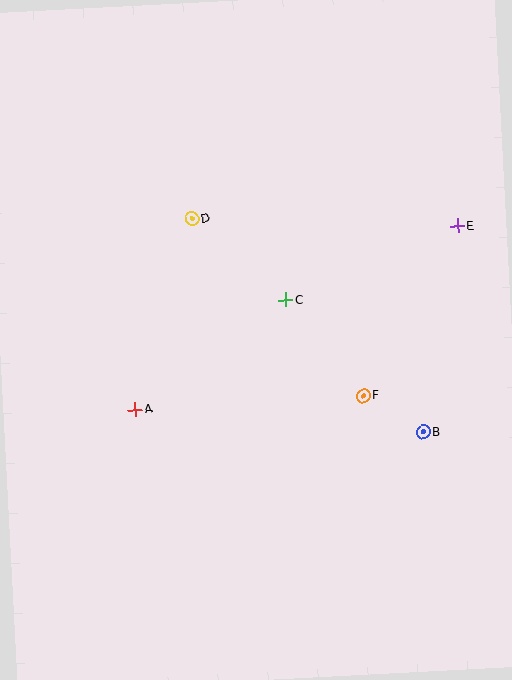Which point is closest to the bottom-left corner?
Point A is closest to the bottom-left corner.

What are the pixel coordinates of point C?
Point C is at (286, 300).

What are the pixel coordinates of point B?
Point B is at (423, 432).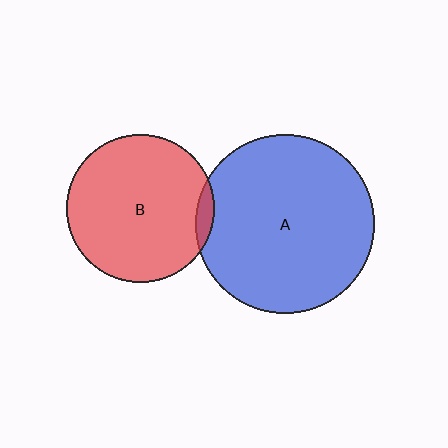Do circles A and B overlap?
Yes.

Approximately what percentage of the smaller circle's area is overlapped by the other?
Approximately 5%.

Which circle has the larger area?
Circle A (blue).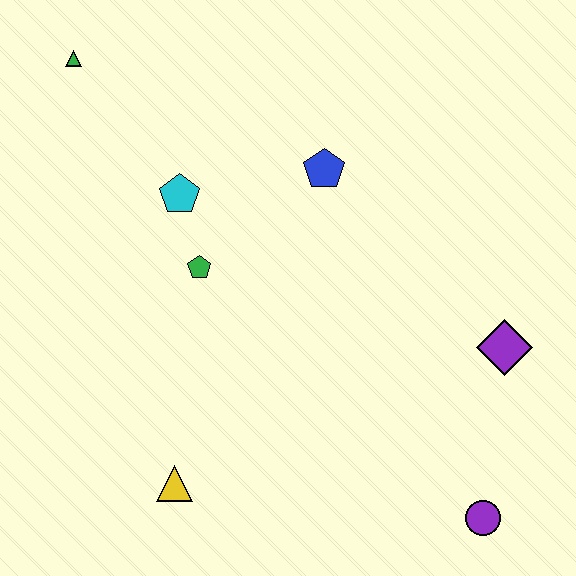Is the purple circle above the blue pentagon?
No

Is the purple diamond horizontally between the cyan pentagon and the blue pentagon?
No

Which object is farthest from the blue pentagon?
The purple circle is farthest from the blue pentagon.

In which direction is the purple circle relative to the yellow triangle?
The purple circle is to the right of the yellow triangle.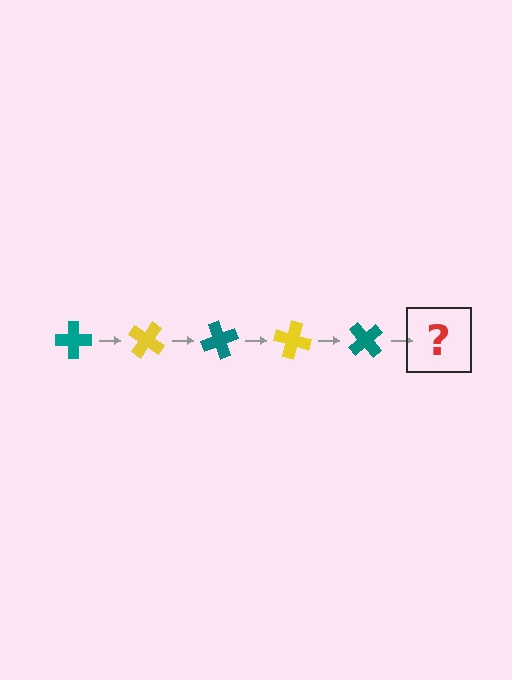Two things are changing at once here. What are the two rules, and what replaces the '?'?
The two rules are that it rotates 35 degrees each step and the color cycles through teal and yellow. The '?' should be a yellow cross, rotated 175 degrees from the start.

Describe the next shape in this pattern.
It should be a yellow cross, rotated 175 degrees from the start.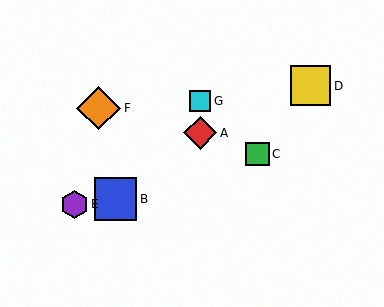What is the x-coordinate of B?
Object B is at x≈116.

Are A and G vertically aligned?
Yes, both are at x≈200.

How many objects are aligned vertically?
2 objects (A, G) are aligned vertically.